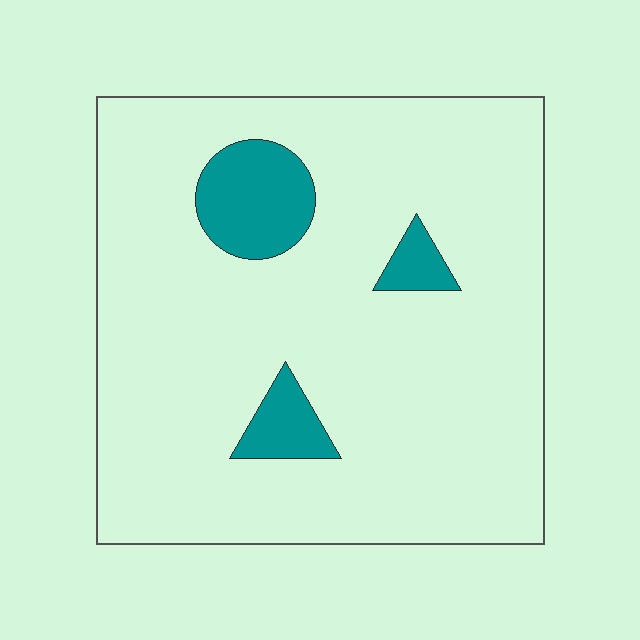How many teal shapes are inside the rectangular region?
3.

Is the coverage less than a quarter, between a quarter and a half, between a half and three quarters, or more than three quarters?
Less than a quarter.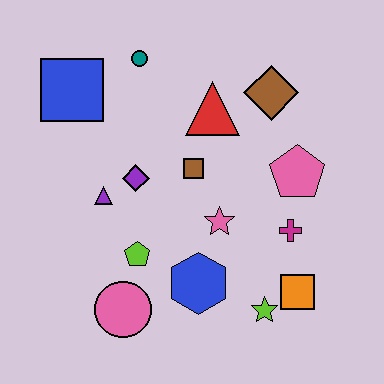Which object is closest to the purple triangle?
The purple diamond is closest to the purple triangle.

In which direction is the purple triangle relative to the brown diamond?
The purple triangle is to the left of the brown diamond.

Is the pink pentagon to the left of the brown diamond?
No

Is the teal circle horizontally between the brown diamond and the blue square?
Yes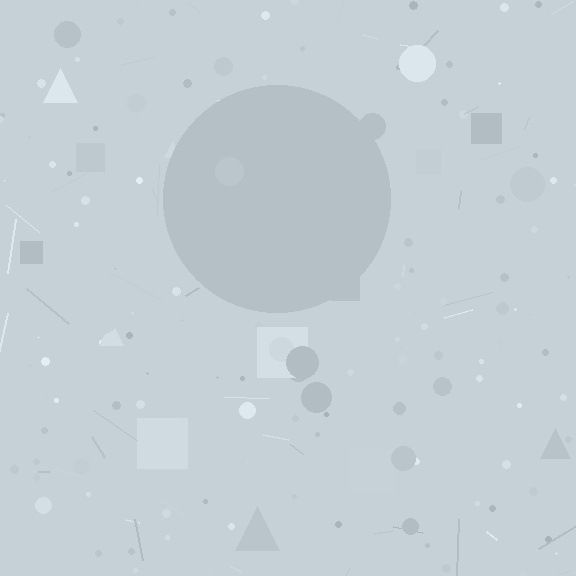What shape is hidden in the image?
A circle is hidden in the image.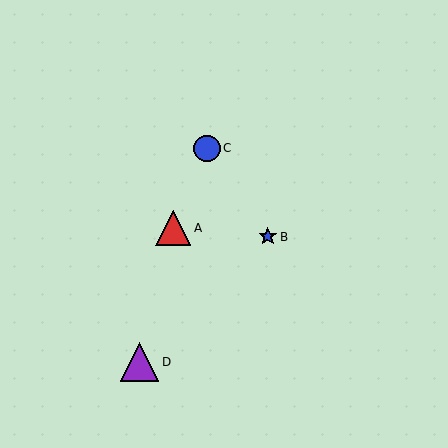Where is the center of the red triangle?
The center of the red triangle is at (173, 228).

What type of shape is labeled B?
Shape B is a blue star.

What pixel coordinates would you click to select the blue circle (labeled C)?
Click at (207, 148) to select the blue circle C.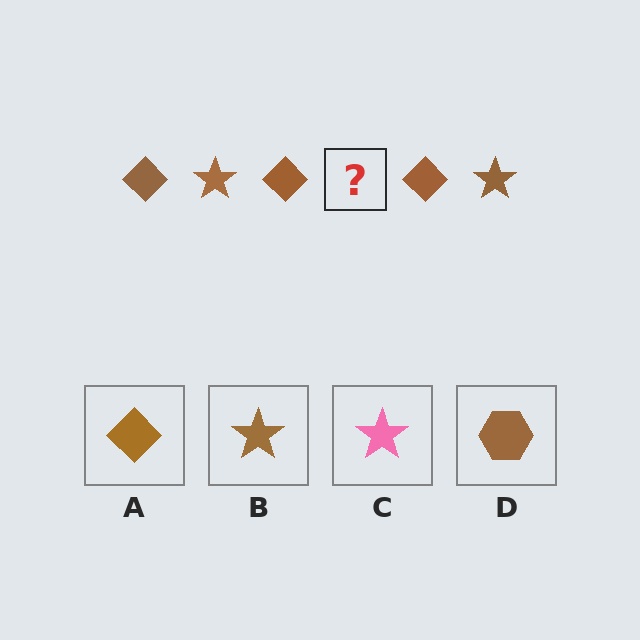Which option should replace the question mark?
Option B.